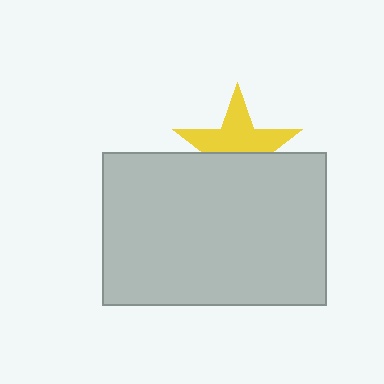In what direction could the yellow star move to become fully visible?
The yellow star could move up. That would shift it out from behind the light gray rectangle entirely.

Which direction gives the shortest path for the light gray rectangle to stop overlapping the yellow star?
Moving down gives the shortest separation.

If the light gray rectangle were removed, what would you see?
You would see the complete yellow star.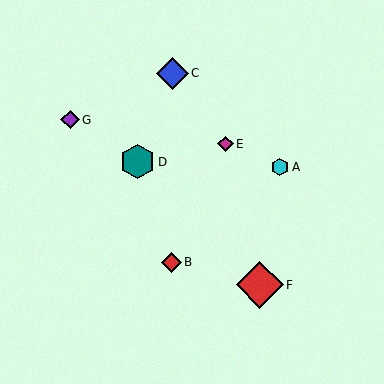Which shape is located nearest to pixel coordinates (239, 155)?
The magenta diamond (labeled E) at (225, 144) is nearest to that location.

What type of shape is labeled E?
Shape E is a magenta diamond.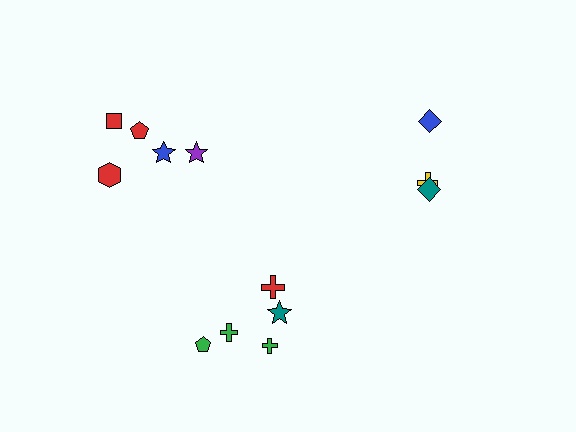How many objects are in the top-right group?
There are 3 objects.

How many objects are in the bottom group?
There are 5 objects.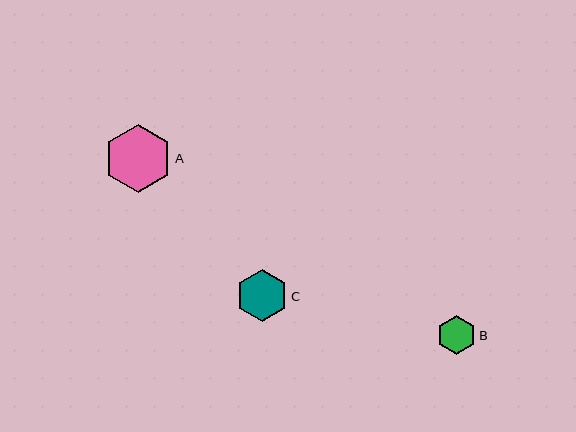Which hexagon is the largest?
Hexagon A is the largest with a size of approximately 67 pixels.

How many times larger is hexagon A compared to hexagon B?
Hexagon A is approximately 1.7 times the size of hexagon B.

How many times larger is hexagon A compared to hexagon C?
Hexagon A is approximately 1.3 times the size of hexagon C.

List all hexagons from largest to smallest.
From largest to smallest: A, C, B.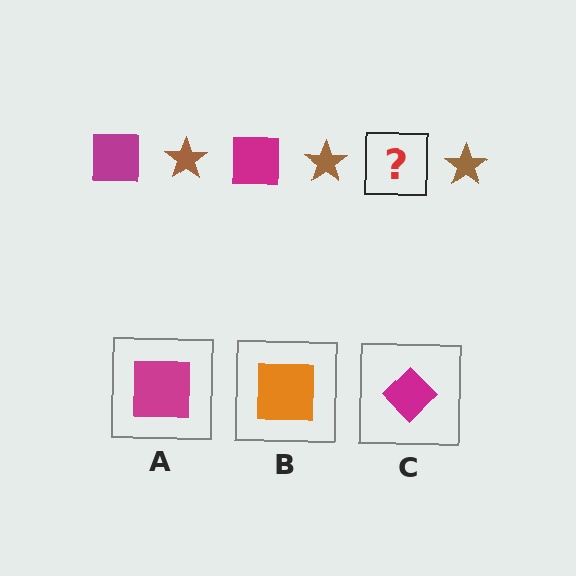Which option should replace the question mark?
Option A.